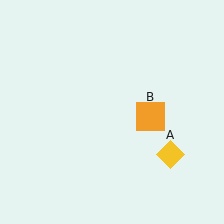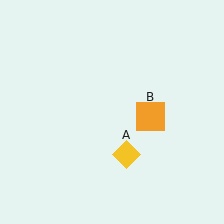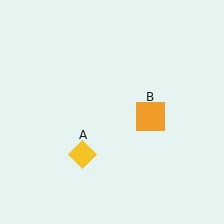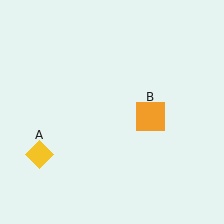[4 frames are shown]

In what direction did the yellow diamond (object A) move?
The yellow diamond (object A) moved left.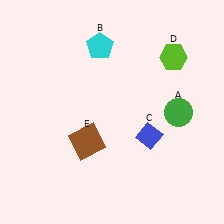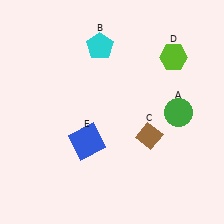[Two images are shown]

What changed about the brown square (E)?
In Image 1, E is brown. In Image 2, it changed to blue.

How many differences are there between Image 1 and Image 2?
There are 2 differences between the two images.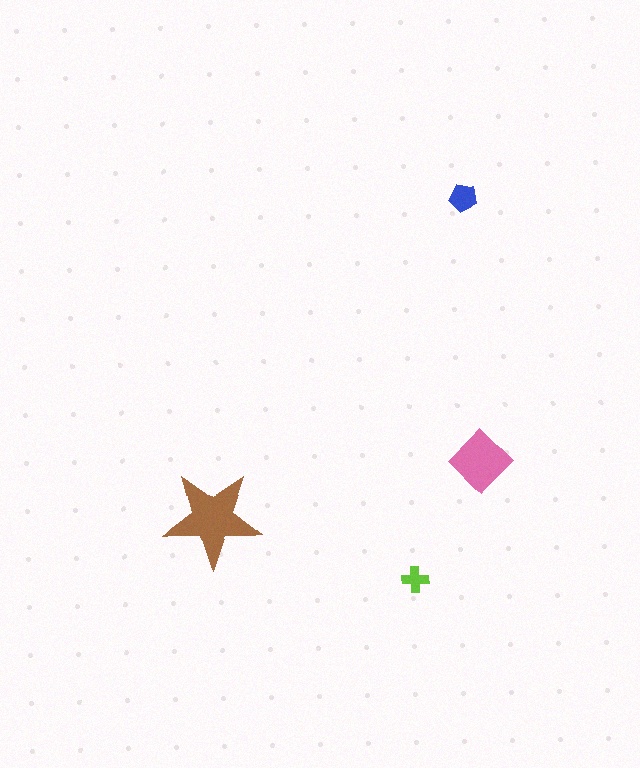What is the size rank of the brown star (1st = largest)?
1st.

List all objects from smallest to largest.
The lime cross, the blue pentagon, the pink diamond, the brown star.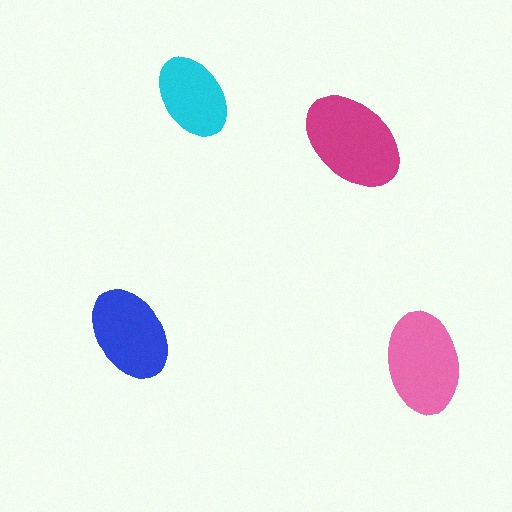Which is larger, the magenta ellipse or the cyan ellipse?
The magenta one.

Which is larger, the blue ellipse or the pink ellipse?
The pink one.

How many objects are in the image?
There are 4 objects in the image.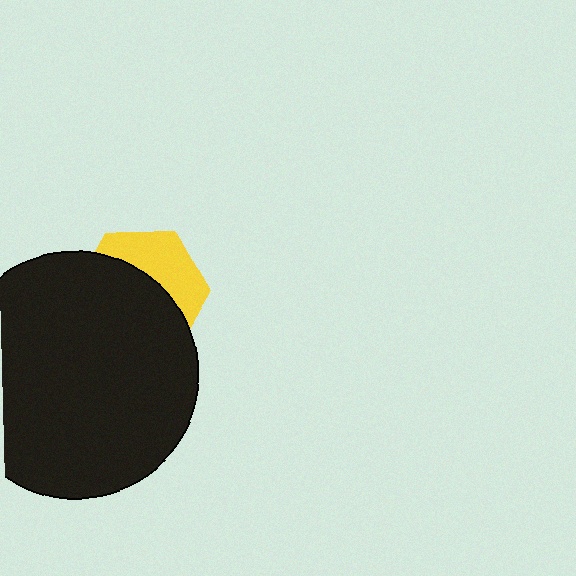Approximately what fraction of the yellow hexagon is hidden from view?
Roughly 62% of the yellow hexagon is hidden behind the black circle.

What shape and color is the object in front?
The object in front is a black circle.